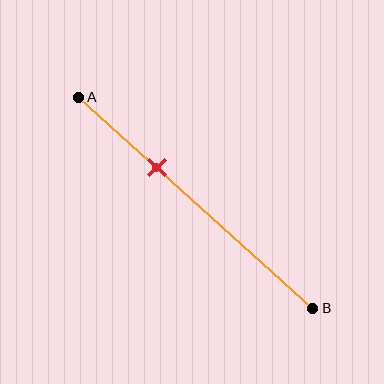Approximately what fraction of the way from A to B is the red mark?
The red mark is approximately 35% of the way from A to B.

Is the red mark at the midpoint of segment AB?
No, the mark is at about 35% from A, not at the 50% midpoint.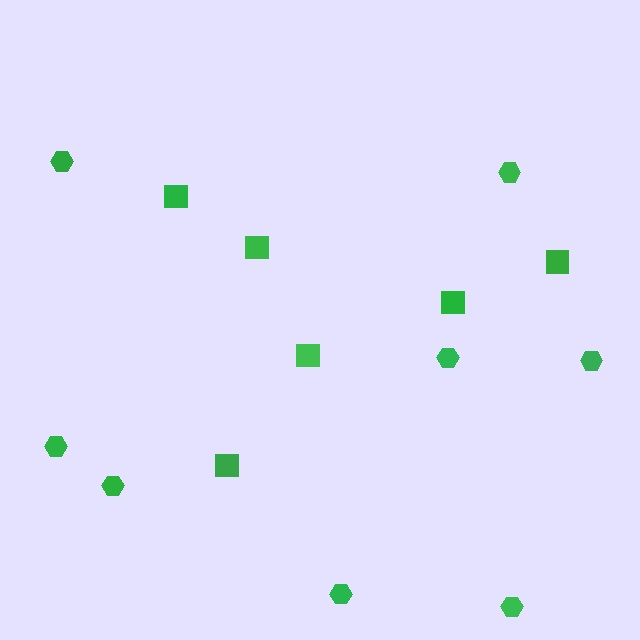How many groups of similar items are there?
There are 2 groups: one group of hexagons (8) and one group of squares (6).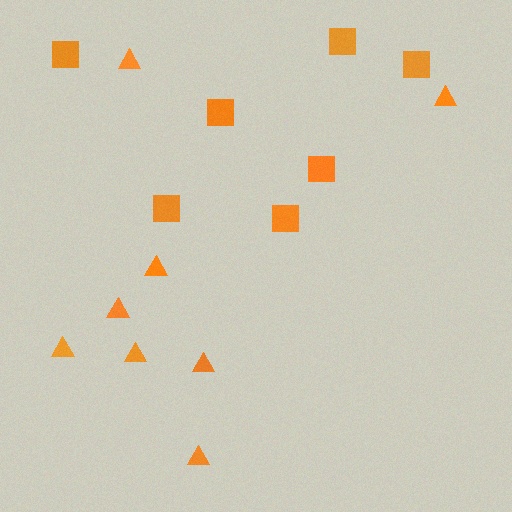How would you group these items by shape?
There are 2 groups: one group of triangles (8) and one group of squares (7).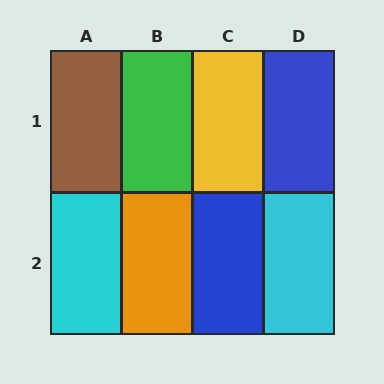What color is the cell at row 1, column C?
Yellow.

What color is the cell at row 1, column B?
Green.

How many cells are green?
1 cell is green.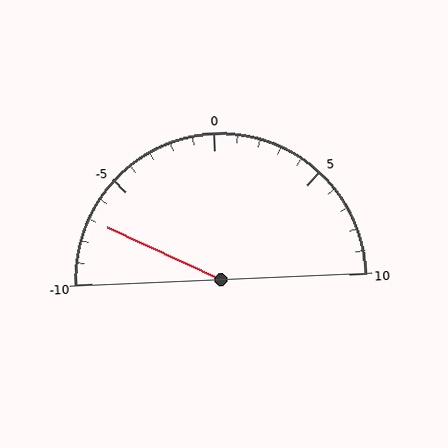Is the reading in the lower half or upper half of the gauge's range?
The reading is in the lower half of the range (-10 to 10).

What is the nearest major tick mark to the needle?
The nearest major tick mark is -5.